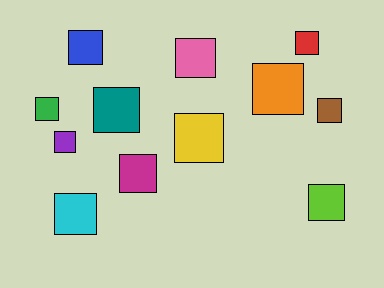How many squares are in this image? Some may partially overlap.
There are 12 squares.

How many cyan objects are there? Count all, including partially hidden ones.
There is 1 cyan object.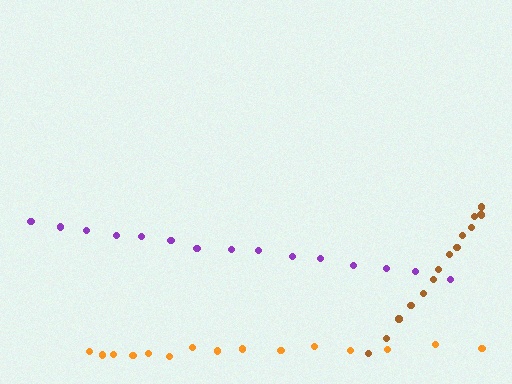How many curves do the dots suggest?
There are 3 distinct paths.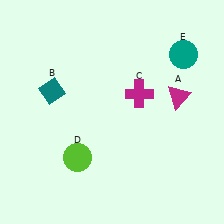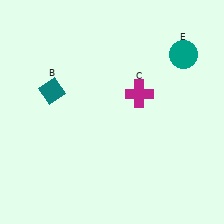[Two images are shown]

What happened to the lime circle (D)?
The lime circle (D) was removed in Image 2. It was in the bottom-left area of Image 1.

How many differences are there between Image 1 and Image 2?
There are 2 differences between the two images.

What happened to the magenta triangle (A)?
The magenta triangle (A) was removed in Image 2. It was in the top-right area of Image 1.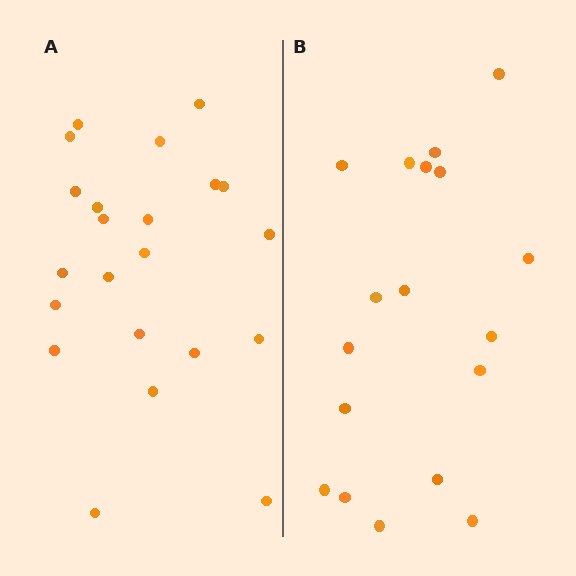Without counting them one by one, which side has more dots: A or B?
Region A (the left region) has more dots.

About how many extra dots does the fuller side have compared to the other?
Region A has about 4 more dots than region B.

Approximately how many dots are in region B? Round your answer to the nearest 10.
About 20 dots. (The exact count is 18, which rounds to 20.)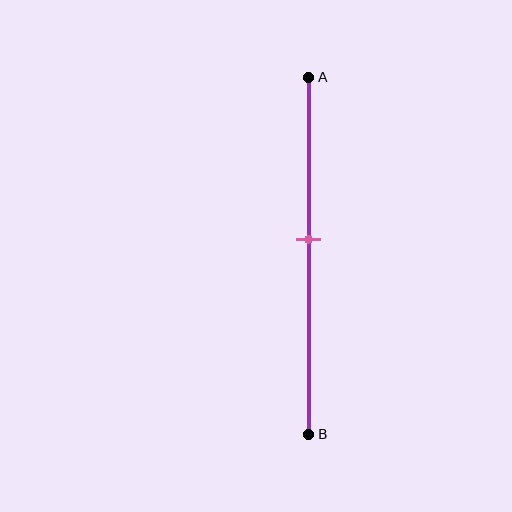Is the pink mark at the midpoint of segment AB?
No, the mark is at about 45% from A, not at the 50% midpoint.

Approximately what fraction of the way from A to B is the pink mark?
The pink mark is approximately 45% of the way from A to B.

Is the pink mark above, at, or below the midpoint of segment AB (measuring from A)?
The pink mark is above the midpoint of segment AB.